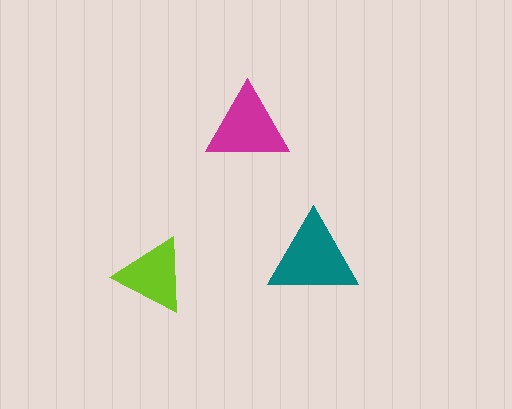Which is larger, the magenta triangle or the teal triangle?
The teal one.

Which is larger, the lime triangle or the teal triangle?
The teal one.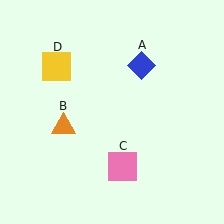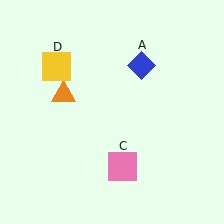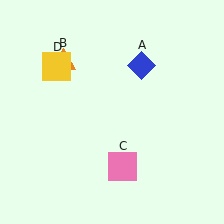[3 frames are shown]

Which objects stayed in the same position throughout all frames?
Blue diamond (object A) and pink square (object C) and yellow square (object D) remained stationary.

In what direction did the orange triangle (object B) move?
The orange triangle (object B) moved up.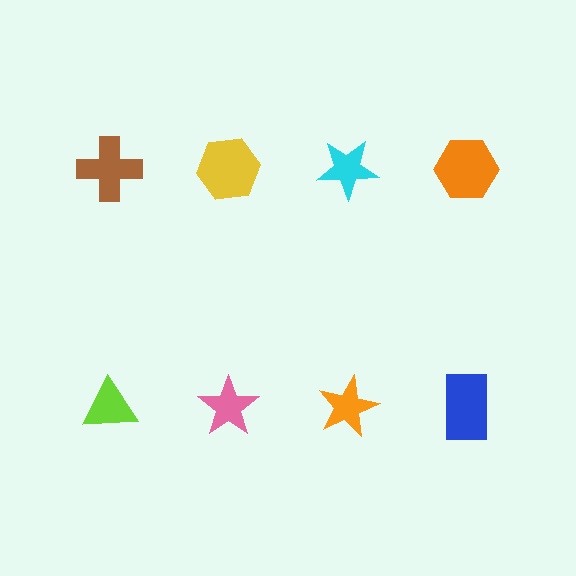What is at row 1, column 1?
A brown cross.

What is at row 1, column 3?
A cyan star.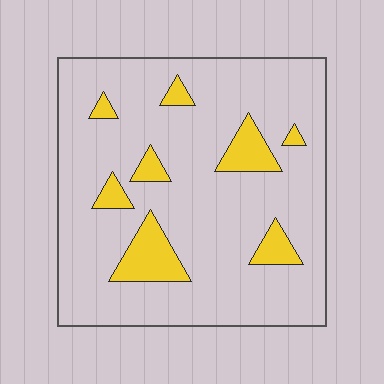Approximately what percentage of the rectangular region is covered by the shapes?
Approximately 15%.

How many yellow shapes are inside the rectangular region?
8.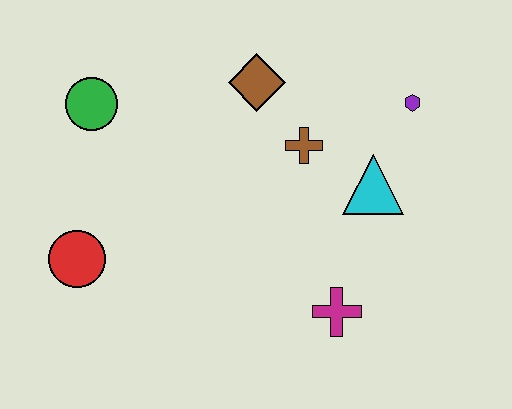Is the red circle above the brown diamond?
No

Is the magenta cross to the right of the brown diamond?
Yes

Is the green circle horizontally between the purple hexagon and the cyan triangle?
No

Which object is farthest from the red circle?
The purple hexagon is farthest from the red circle.